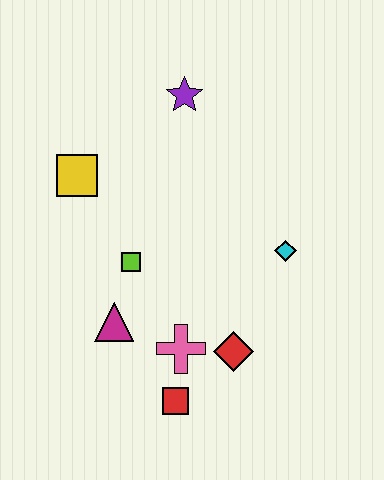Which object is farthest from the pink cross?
The purple star is farthest from the pink cross.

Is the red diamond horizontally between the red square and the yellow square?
No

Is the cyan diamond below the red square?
No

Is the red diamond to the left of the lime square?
No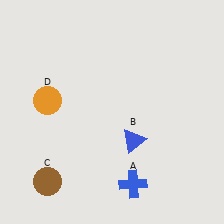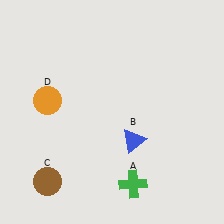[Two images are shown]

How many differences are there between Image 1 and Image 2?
There is 1 difference between the two images.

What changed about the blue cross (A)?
In Image 1, A is blue. In Image 2, it changed to green.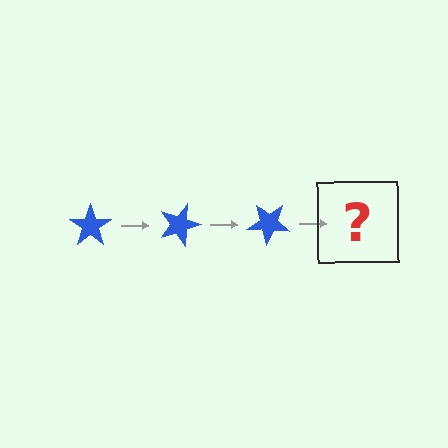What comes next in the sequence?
The next element should be a blue star rotated 60 degrees.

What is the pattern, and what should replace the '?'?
The pattern is that the star rotates 20 degrees each step. The '?' should be a blue star rotated 60 degrees.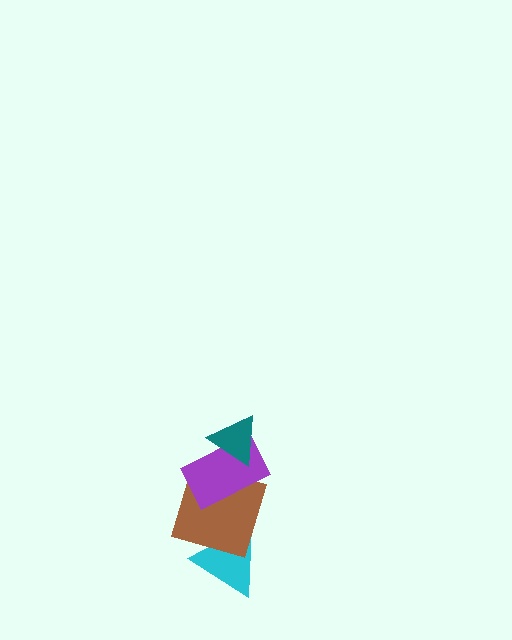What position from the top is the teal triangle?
The teal triangle is 1st from the top.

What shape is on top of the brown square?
The purple rectangle is on top of the brown square.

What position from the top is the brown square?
The brown square is 3rd from the top.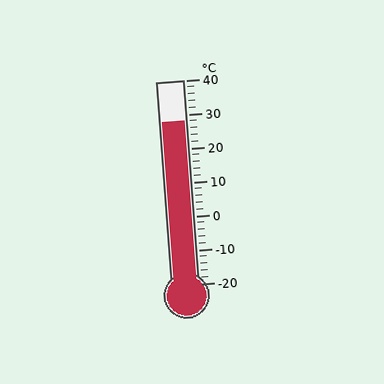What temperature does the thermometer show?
The thermometer shows approximately 28°C.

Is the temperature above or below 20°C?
The temperature is above 20°C.